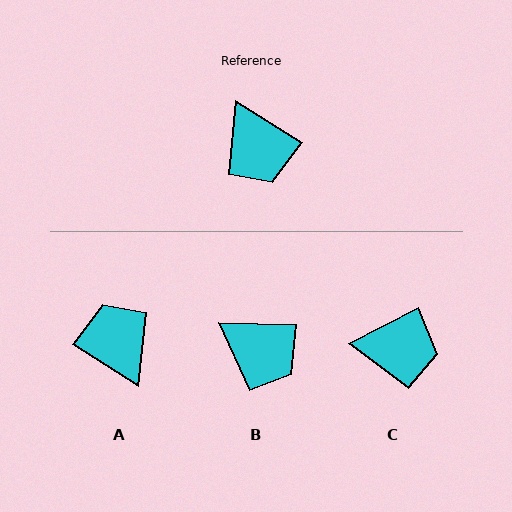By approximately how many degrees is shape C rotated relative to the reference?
Approximately 59 degrees counter-clockwise.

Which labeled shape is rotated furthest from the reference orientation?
A, about 180 degrees away.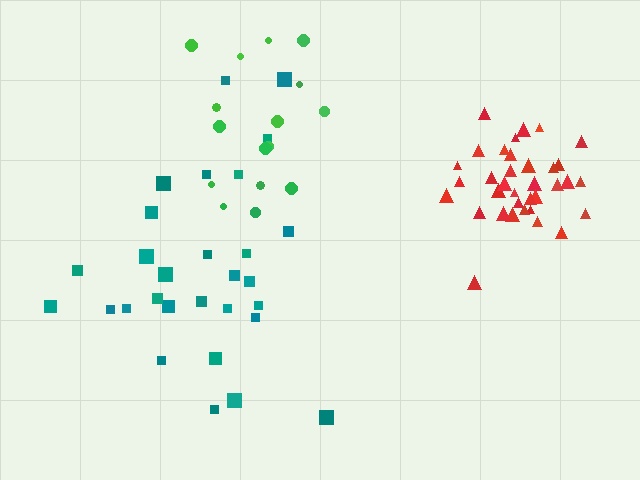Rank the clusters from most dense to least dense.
red, teal, green.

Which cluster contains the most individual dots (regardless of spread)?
Red (35).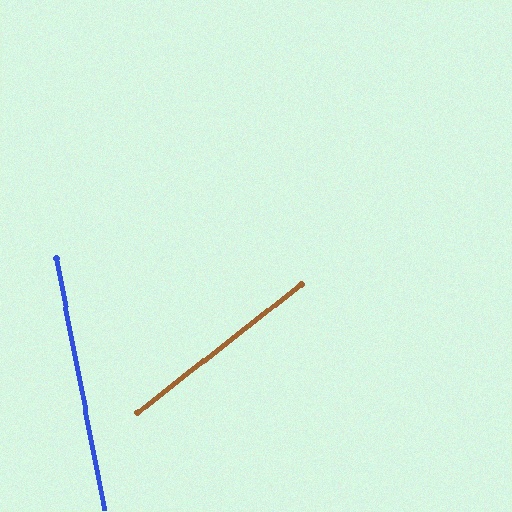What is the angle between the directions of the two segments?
Approximately 63 degrees.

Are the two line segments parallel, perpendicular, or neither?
Neither parallel nor perpendicular — they differ by about 63°.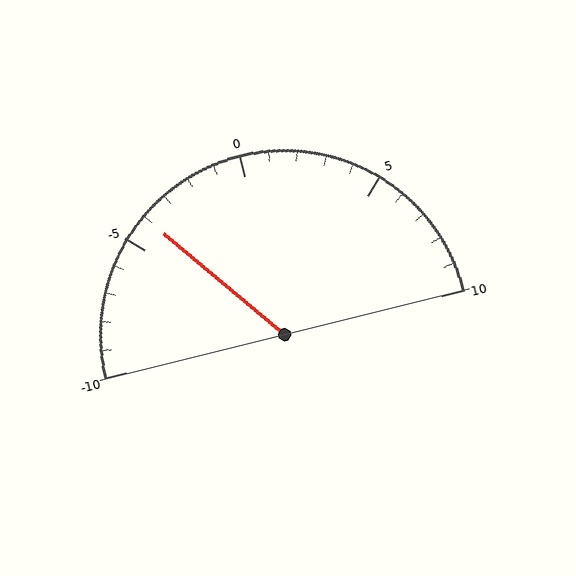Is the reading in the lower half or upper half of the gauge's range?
The reading is in the lower half of the range (-10 to 10).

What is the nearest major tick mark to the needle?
The nearest major tick mark is -5.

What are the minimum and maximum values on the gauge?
The gauge ranges from -10 to 10.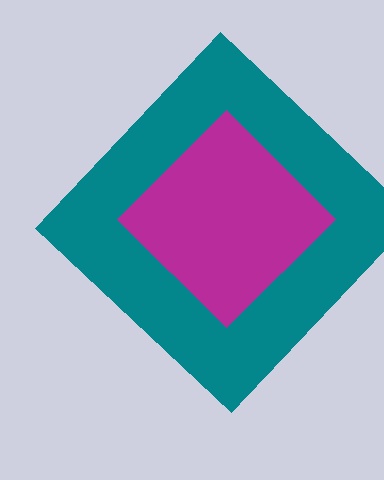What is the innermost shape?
The magenta diamond.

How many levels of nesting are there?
2.